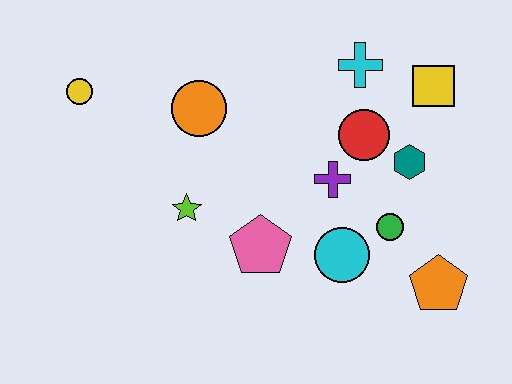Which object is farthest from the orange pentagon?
The yellow circle is farthest from the orange pentagon.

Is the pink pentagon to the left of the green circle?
Yes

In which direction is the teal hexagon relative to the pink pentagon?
The teal hexagon is to the right of the pink pentagon.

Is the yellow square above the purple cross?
Yes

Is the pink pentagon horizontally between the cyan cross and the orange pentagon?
No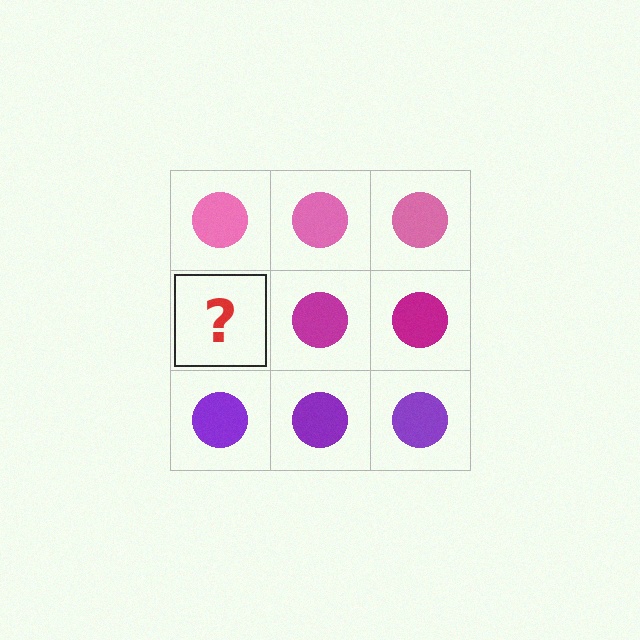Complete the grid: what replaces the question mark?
The question mark should be replaced with a magenta circle.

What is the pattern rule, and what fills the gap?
The rule is that each row has a consistent color. The gap should be filled with a magenta circle.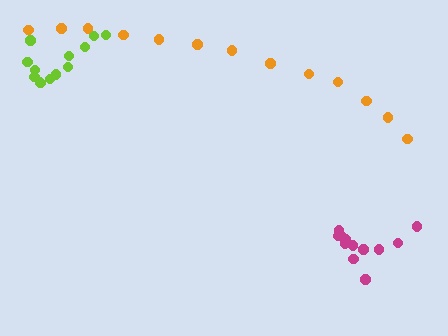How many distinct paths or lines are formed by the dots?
There are 3 distinct paths.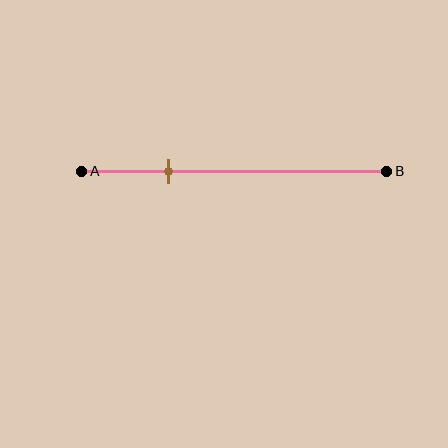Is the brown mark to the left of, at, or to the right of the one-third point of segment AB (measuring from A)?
The brown mark is to the left of the one-third point of segment AB.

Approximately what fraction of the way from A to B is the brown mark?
The brown mark is approximately 30% of the way from A to B.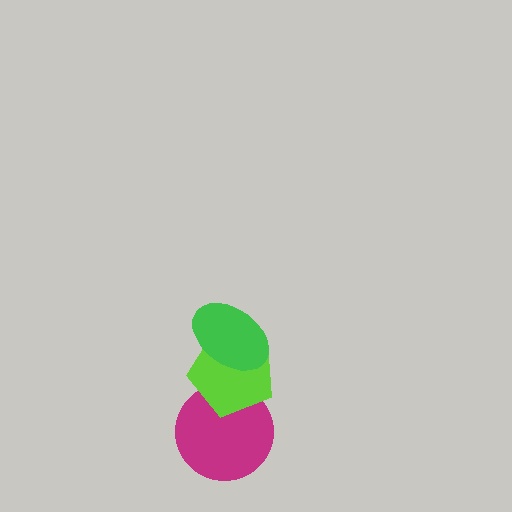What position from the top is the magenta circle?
The magenta circle is 3rd from the top.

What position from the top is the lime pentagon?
The lime pentagon is 2nd from the top.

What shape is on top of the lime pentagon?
The green ellipse is on top of the lime pentagon.